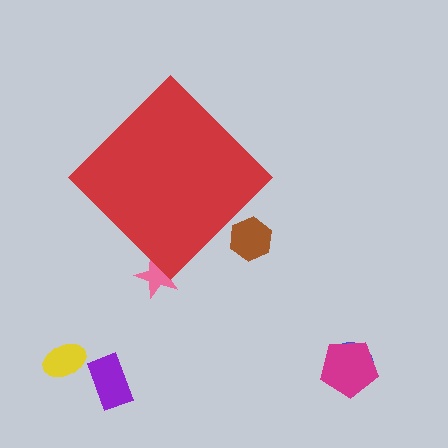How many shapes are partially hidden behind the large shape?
2 shapes are partially hidden.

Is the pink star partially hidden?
Yes, the pink star is partially hidden behind the red diamond.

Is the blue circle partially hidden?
No, the blue circle is fully visible.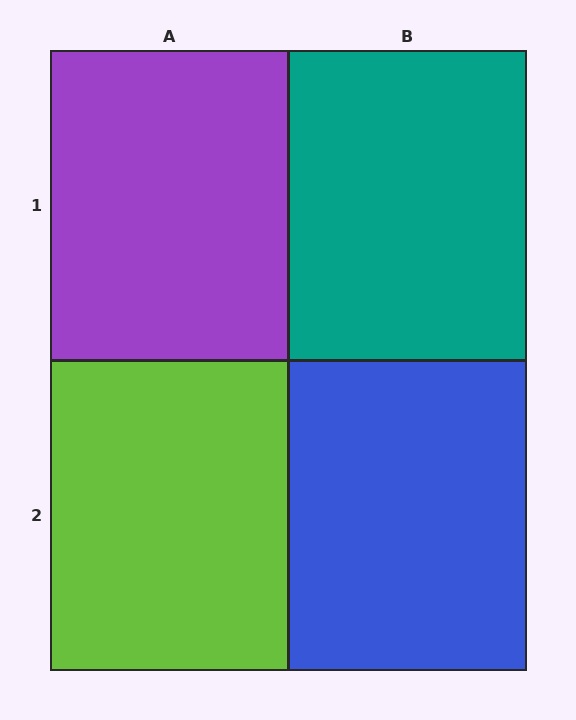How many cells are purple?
1 cell is purple.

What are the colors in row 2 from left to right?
Lime, blue.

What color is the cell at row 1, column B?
Teal.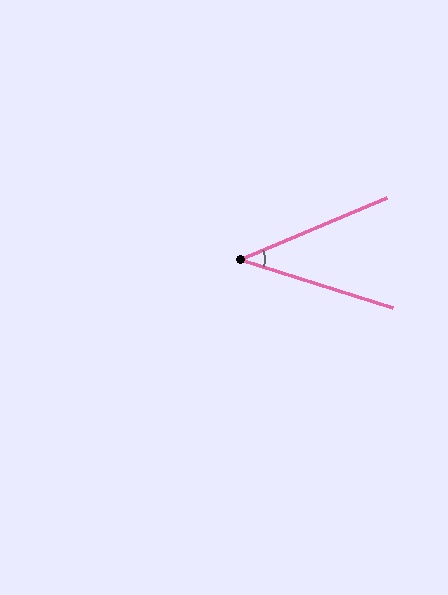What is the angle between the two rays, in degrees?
Approximately 40 degrees.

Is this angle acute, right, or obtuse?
It is acute.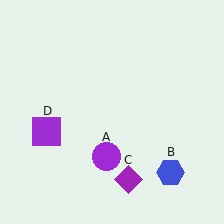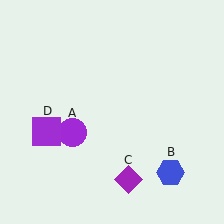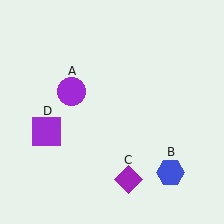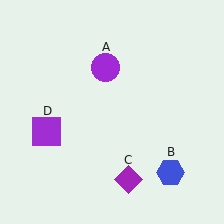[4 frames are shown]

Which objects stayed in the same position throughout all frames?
Blue hexagon (object B) and purple diamond (object C) and purple square (object D) remained stationary.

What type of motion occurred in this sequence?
The purple circle (object A) rotated clockwise around the center of the scene.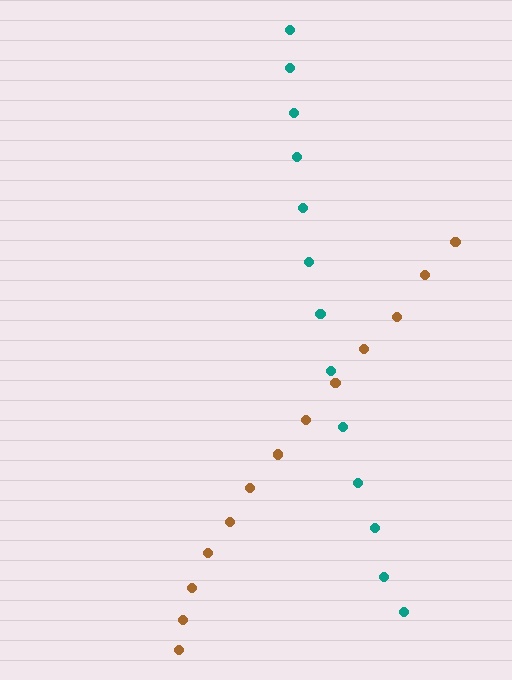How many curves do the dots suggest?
There are 2 distinct paths.